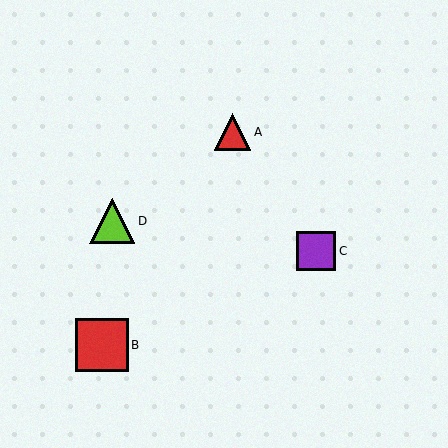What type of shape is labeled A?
Shape A is a red triangle.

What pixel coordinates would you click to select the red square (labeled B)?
Click at (102, 345) to select the red square B.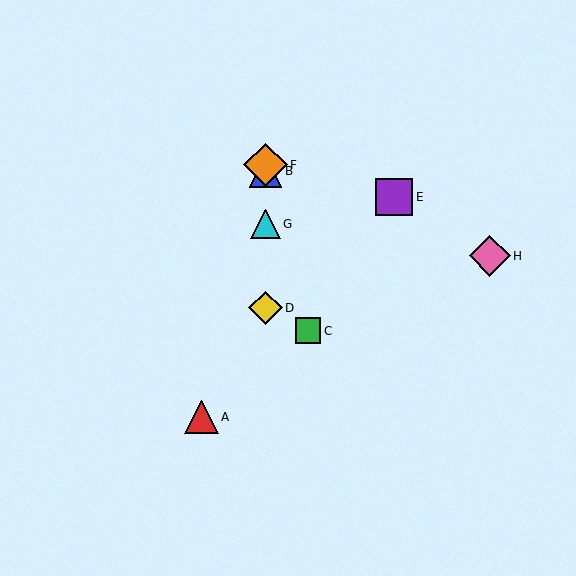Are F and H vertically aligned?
No, F is at x≈265 and H is at x≈490.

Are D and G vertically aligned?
Yes, both are at x≈265.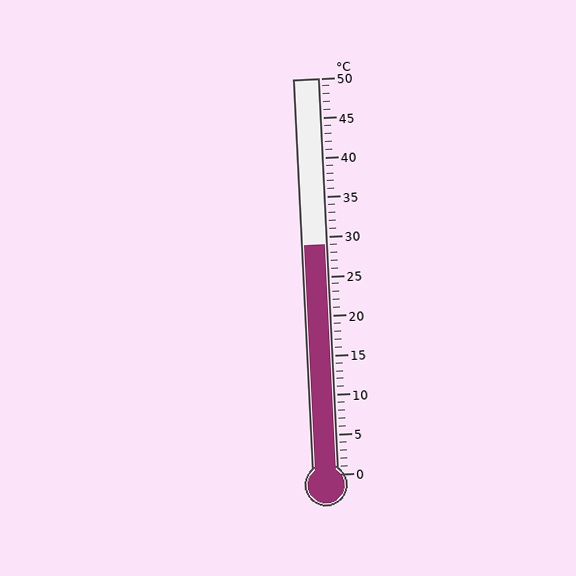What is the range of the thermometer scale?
The thermometer scale ranges from 0°C to 50°C.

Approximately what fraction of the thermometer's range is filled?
The thermometer is filled to approximately 60% of its range.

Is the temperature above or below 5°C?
The temperature is above 5°C.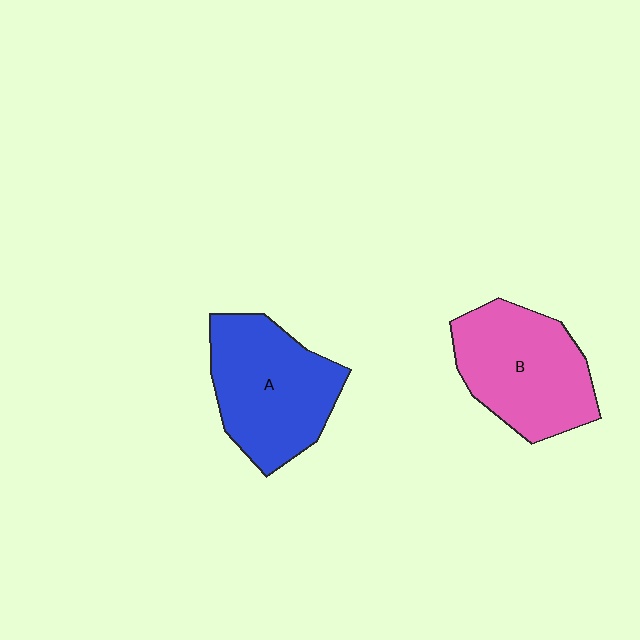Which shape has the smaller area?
Shape B (pink).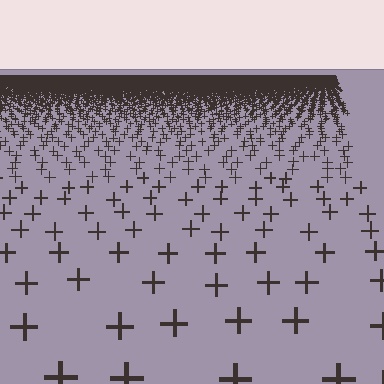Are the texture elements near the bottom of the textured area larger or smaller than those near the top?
Larger. Near the bottom, elements are closer to the viewer and appear at a bigger on-screen size.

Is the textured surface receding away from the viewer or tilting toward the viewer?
The surface is receding away from the viewer. Texture elements get smaller and denser toward the top.